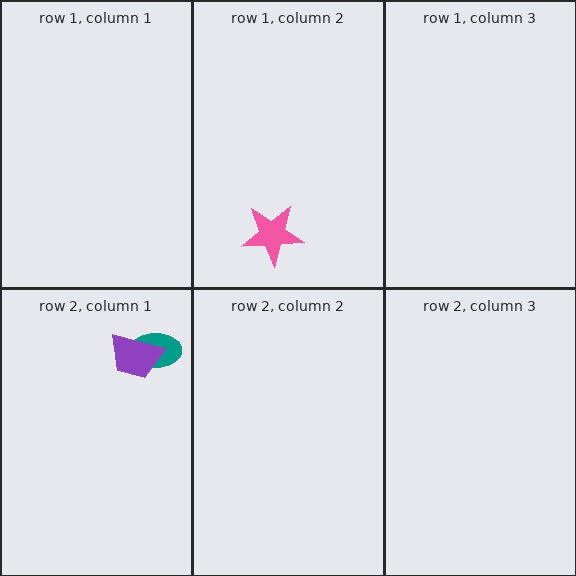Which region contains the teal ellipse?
The row 2, column 1 region.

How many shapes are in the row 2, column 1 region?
2.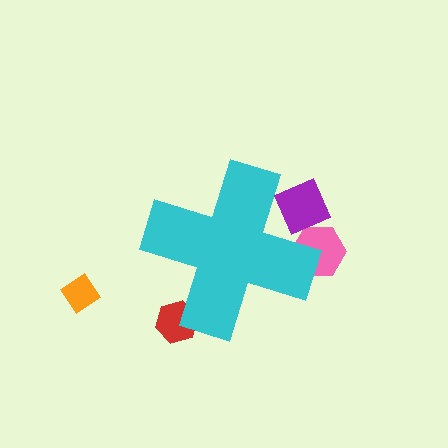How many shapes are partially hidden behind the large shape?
3 shapes are partially hidden.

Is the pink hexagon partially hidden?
Yes, the pink hexagon is partially hidden behind the cyan cross.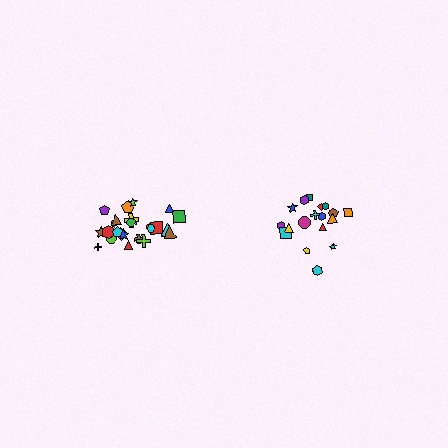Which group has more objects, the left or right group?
The left group.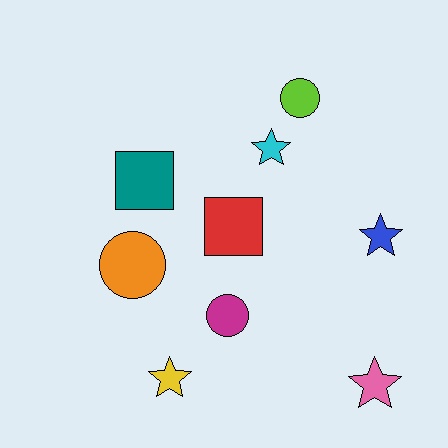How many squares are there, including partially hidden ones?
There are 2 squares.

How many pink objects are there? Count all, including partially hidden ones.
There is 1 pink object.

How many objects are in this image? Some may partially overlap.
There are 9 objects.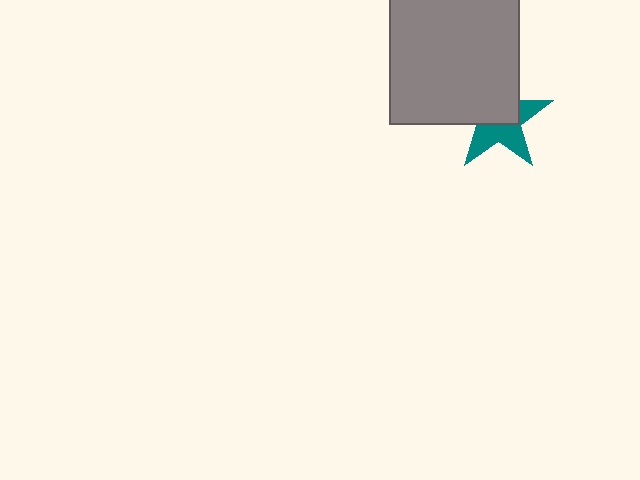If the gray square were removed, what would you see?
You would see the complete teal star.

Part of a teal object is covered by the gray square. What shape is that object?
It is a star.